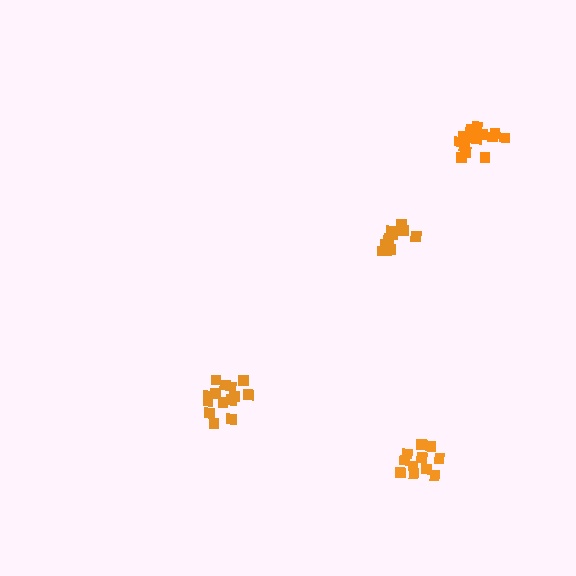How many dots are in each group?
Group 1: 11 dots, Group 2: 14 dots, Group 3: 12 dots, Group 4: 15 dots (52 total).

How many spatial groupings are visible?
There are 4 spatial groupings.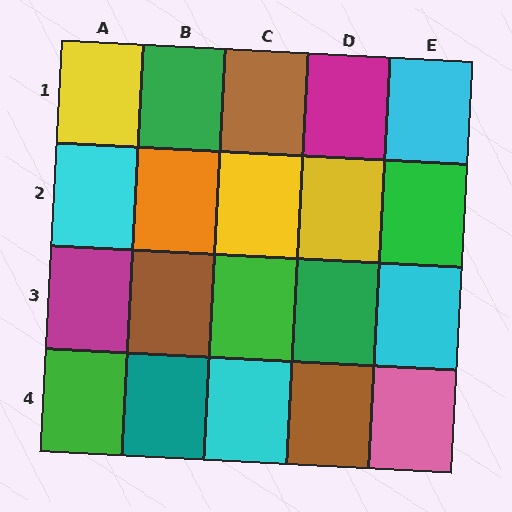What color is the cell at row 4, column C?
Cyan.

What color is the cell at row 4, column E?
Pink.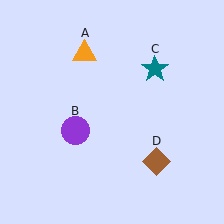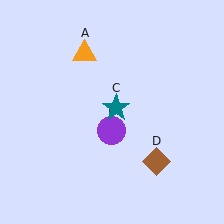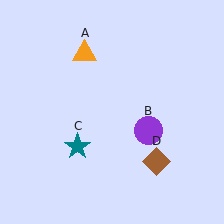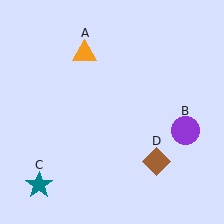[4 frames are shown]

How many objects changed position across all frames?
2 objects changed position: purple circle (object B), teal star (object C).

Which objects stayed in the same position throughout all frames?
Orange triangle (object A) and brown diamond (object D) remained stationary.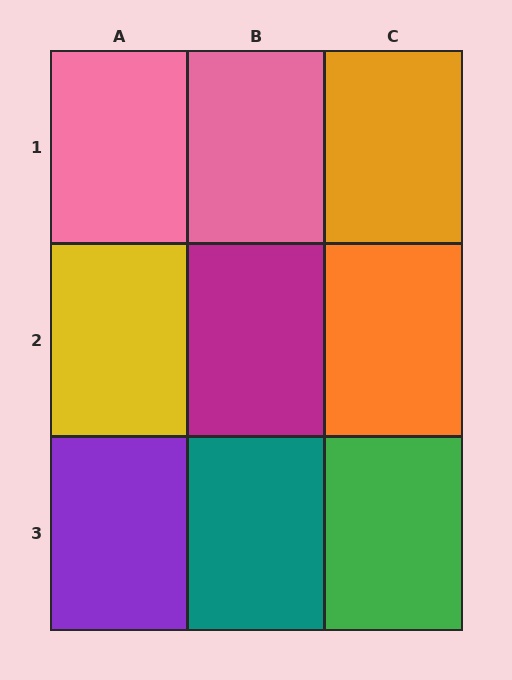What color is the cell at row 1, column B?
Pink.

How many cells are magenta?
1 cell is magenta.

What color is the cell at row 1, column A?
Pink.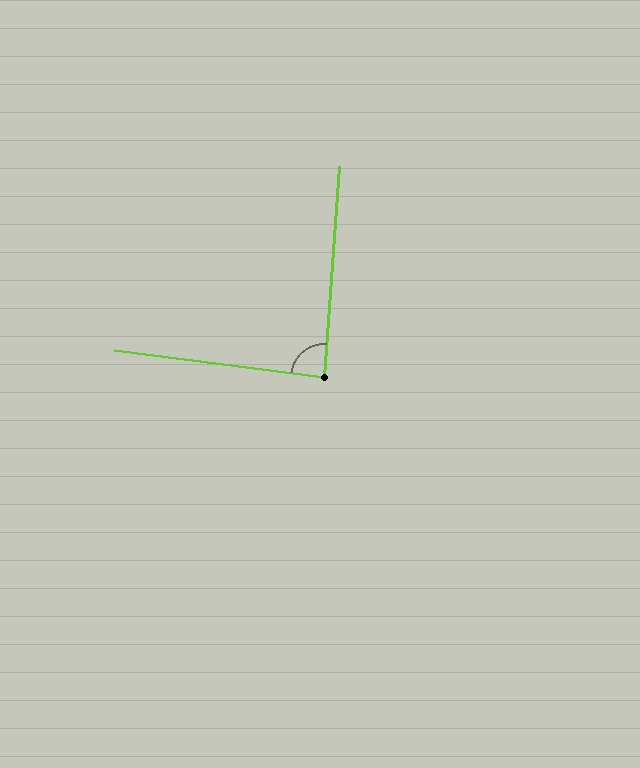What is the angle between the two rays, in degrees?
Approximately 87 degrees.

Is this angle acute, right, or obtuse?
It is approximately a right angle.